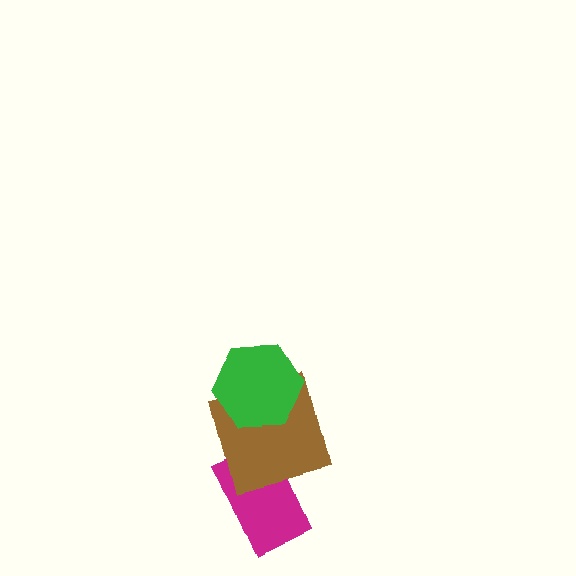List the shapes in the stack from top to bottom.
From top to bottom: the green hexagon, the brown square, the magenta rectangle.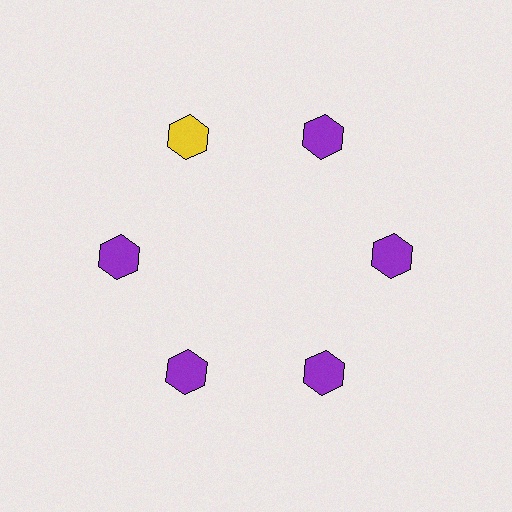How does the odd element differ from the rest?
It has a different color: yellow instead of purple.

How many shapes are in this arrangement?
There are 6 shapes arranged in a ring pattern.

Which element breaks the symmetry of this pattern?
The yellow hexagon at roughly the 11 o'clock position breaks the symmetry. All other shapes are purple hexagons.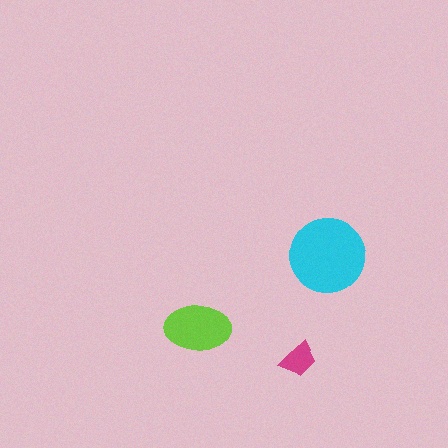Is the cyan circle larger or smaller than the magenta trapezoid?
Larger.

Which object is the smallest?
The magenta trapezoid.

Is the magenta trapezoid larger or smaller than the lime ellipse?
Smaller.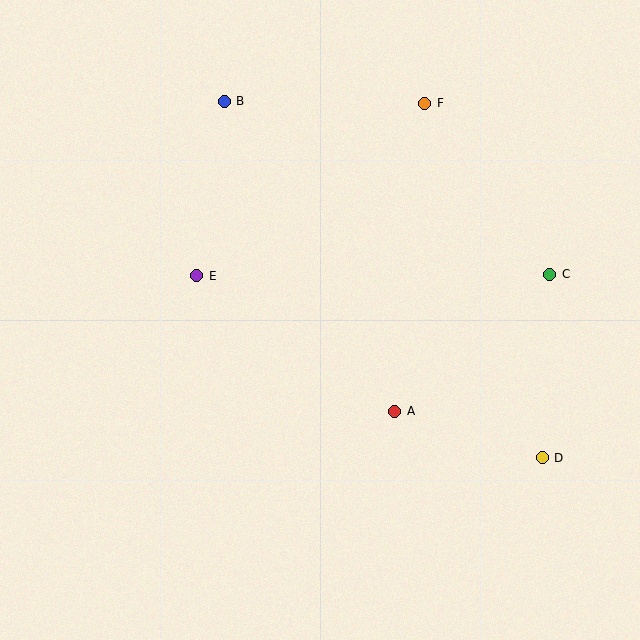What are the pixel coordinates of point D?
Point D is at (542, 458).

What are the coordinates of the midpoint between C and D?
The midpoint between C and D is at (546, 366).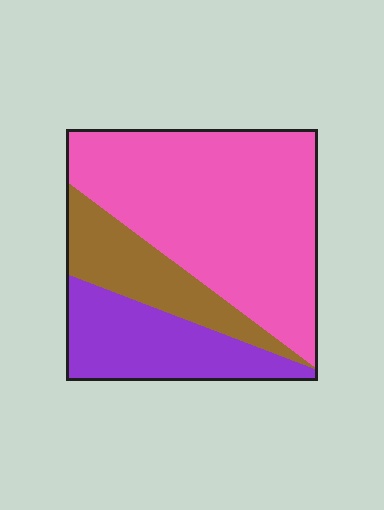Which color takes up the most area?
Pink, at roughly 60%.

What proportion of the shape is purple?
Purple covers about 25% of the shape.